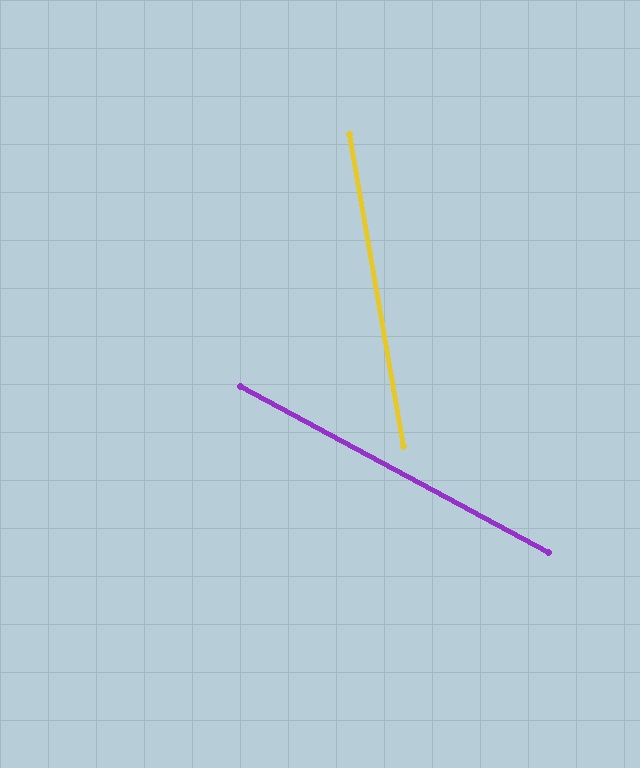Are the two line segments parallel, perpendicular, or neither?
Neither parallel nor perpendicular — they differ by about 52°.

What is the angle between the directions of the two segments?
Approximately 52 degrees.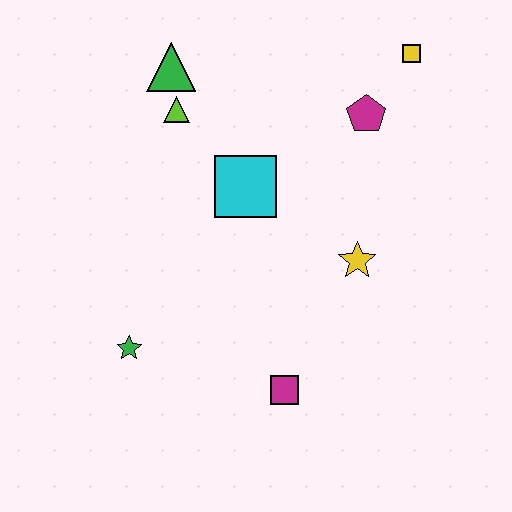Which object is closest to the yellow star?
The cyan square is closest to the yellow star.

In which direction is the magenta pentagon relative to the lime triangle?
The magenta pentagon is to the right of the lime triangle.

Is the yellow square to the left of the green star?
No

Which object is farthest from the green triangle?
The magenta square is farthest from the green triangle.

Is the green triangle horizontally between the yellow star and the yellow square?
No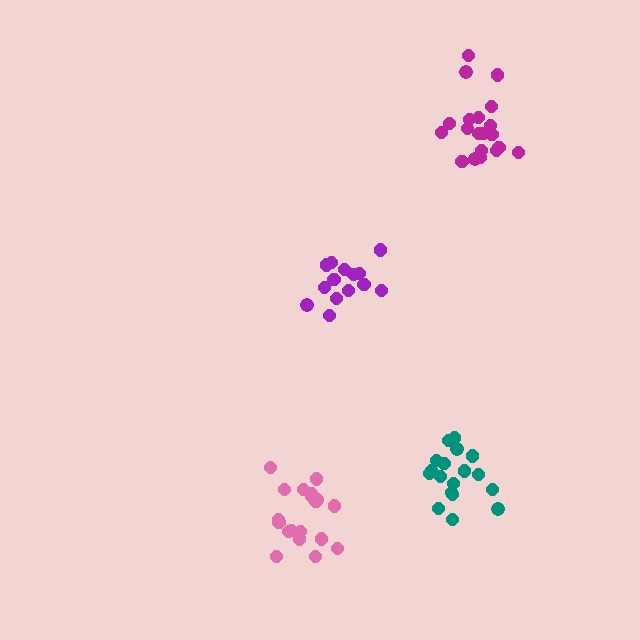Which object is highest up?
The magenta cluster is topmost.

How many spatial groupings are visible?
There are 4 spatial groupings.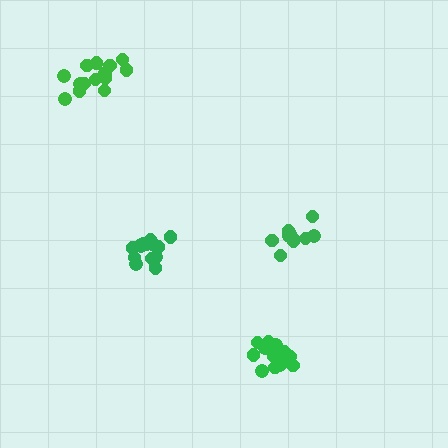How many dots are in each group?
Group 1: 14 dots, Group 2: 10 dots, Group 3: 14 dots, Group 4: 14 dots (52 total).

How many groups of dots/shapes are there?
There are 4 groups.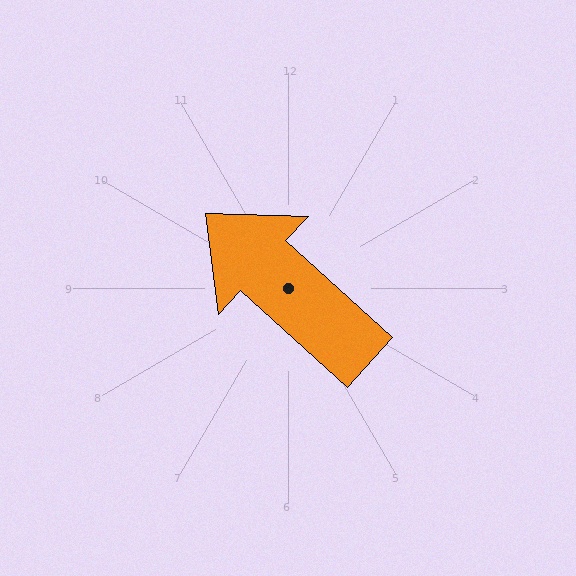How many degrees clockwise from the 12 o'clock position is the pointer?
Approximately 312 degrees.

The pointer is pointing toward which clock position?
Roughly 10 o'clock.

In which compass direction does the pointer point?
Northwest.